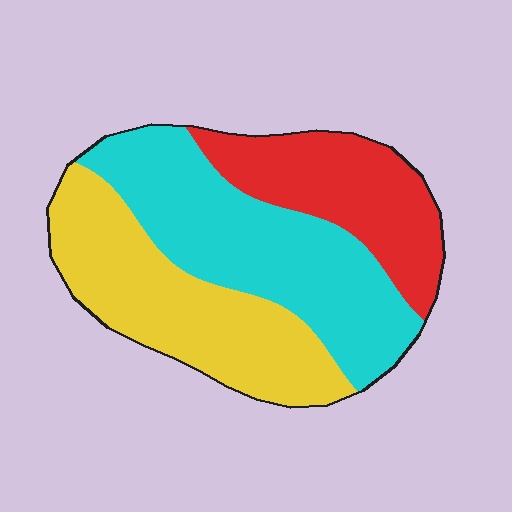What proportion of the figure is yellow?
Yellow covers about 35% of the figure.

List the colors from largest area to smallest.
From largest to smallest: cyan, yellow, red.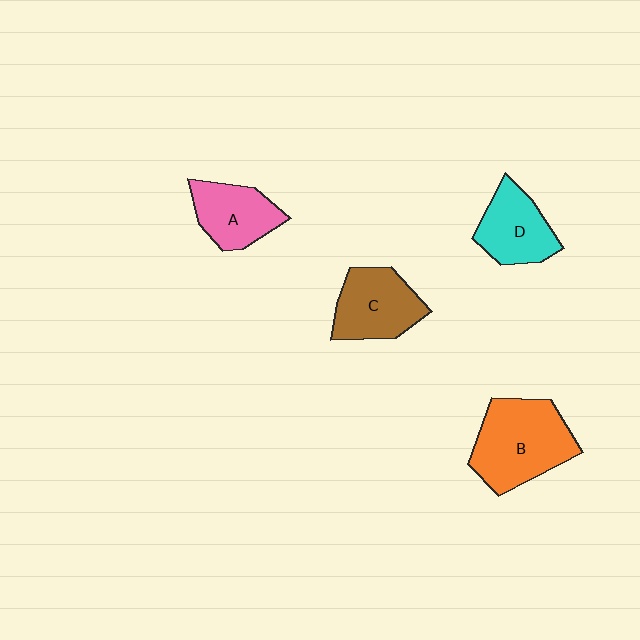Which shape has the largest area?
Shape B (orange).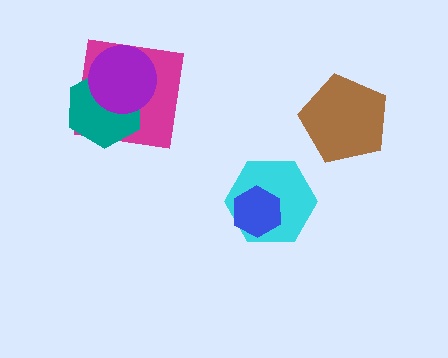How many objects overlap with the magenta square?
2 objects overlap with the magenta square.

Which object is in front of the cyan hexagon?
The blue hexagon is in front of the cyan hexagon.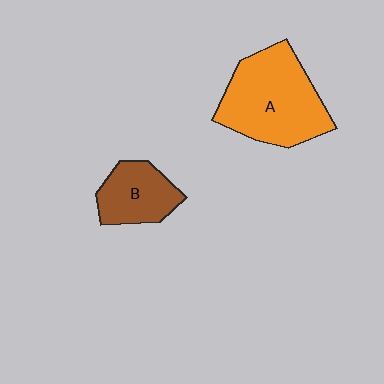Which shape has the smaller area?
Shape B (brown).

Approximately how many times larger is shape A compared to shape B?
Approximately 1.9 times.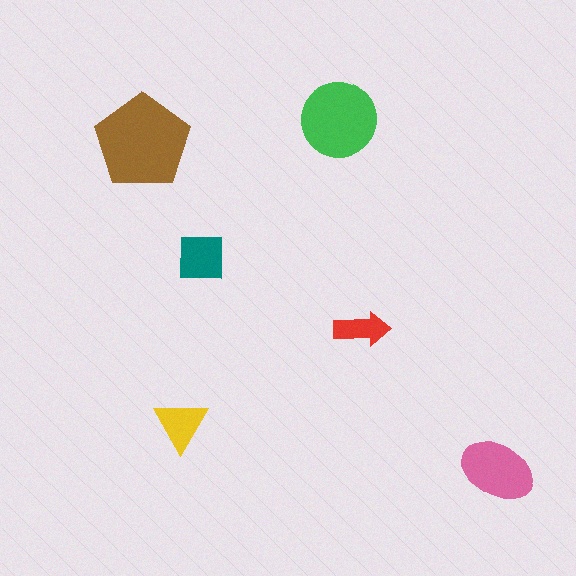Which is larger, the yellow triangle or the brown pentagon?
The brown pentagon.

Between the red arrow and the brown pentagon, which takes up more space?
The brown pentagon.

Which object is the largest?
The brown pentagon.